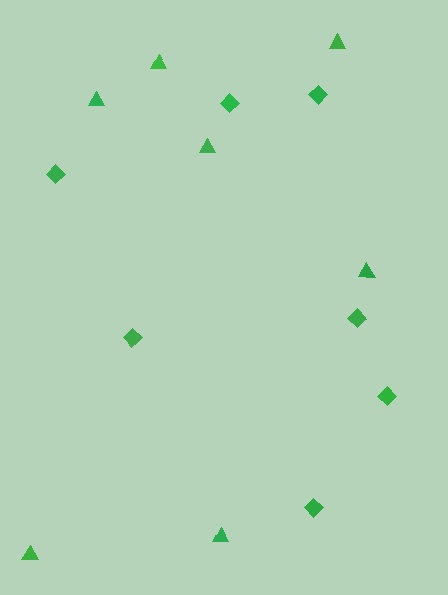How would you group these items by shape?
There are 2 groups: one group of triangles (7) and one group of diamonds (7).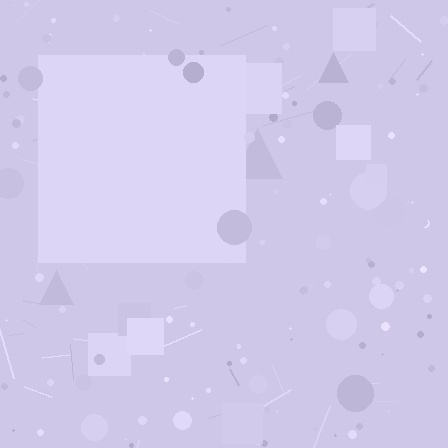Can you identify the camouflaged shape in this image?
The camouflaged shape is a square.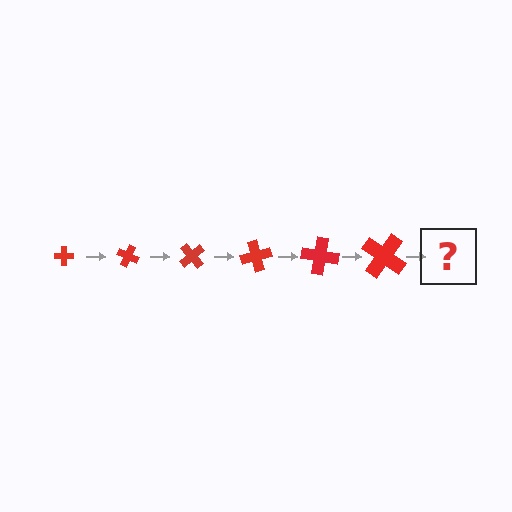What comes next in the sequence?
The next element should be a cross, larger than the previous one and rotated 150 degrees from the start.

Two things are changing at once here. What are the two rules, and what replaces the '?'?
The two rules are that the cross grows larger each step and it rotates 25 degrees each step. The '?' should be a cross, larger than the previous one and rotated 150 degrees from the start.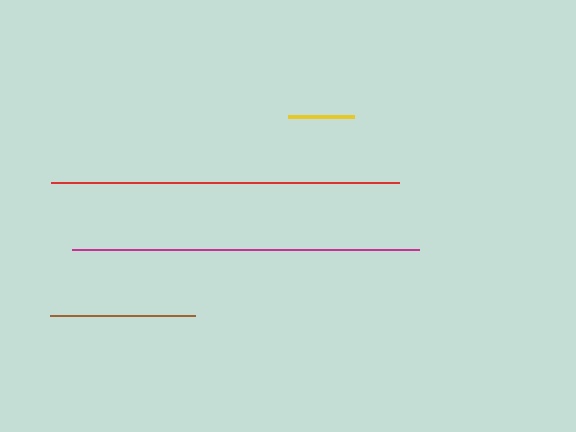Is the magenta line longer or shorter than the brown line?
The magenta line is longer than the brown line.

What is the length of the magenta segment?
The magenta segment is approximately 348 pixels long.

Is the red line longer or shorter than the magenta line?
The red line is longer than the magenta line.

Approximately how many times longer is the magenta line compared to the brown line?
The magenta line is approximately 2.4 times the length of the brown line.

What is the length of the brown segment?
The brown segment is approximately 146 pixels long.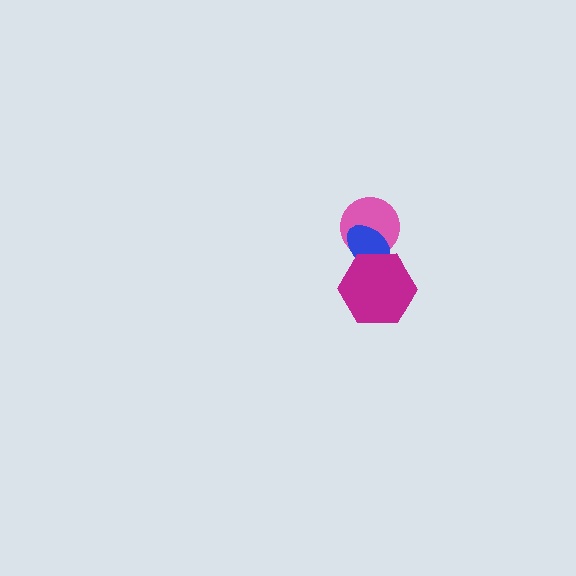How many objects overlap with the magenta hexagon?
2 objects overlap with the magenta hexagon.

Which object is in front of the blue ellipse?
The magenta hexagon is in front of the blue ellipse.